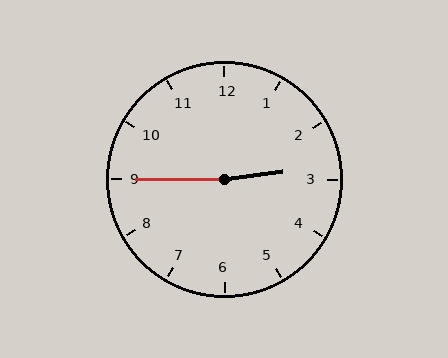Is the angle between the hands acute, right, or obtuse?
It is obtuse.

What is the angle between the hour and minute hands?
Approximately 172 degrees.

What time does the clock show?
2:45.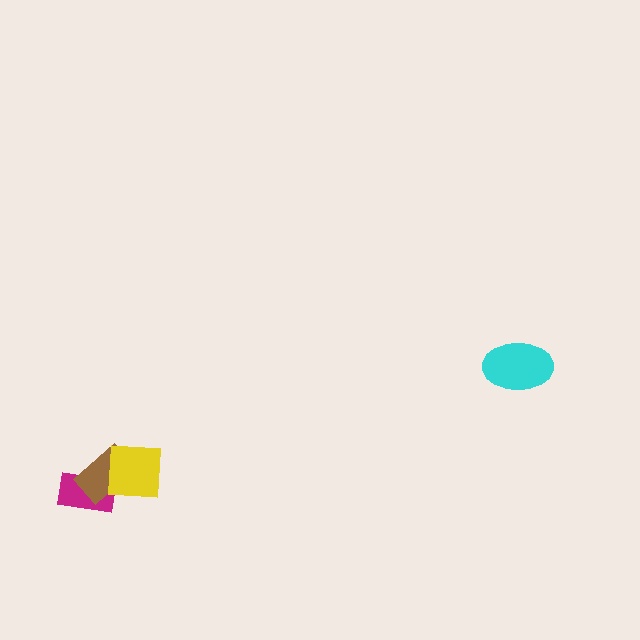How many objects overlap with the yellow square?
2 objects overlap with the yellow square.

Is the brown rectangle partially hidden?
Yes, it is partially covered by another shape.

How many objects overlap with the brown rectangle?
2 objects overlap with the brown rectangle.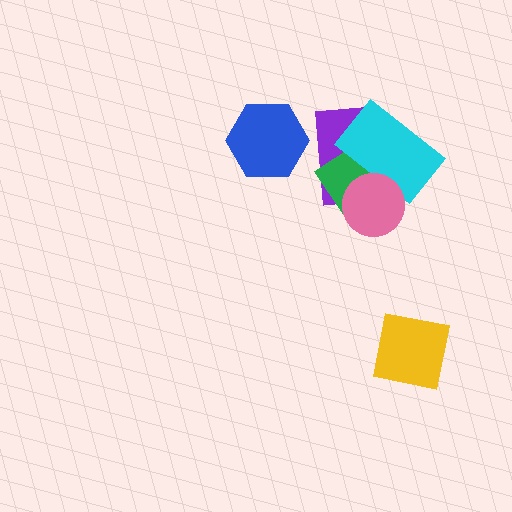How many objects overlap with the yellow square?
0 objects overlap with the yellow square.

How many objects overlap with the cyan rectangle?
3 objects overlap with the cyan rectangle.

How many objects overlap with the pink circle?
3 objects overlap with the pink circle.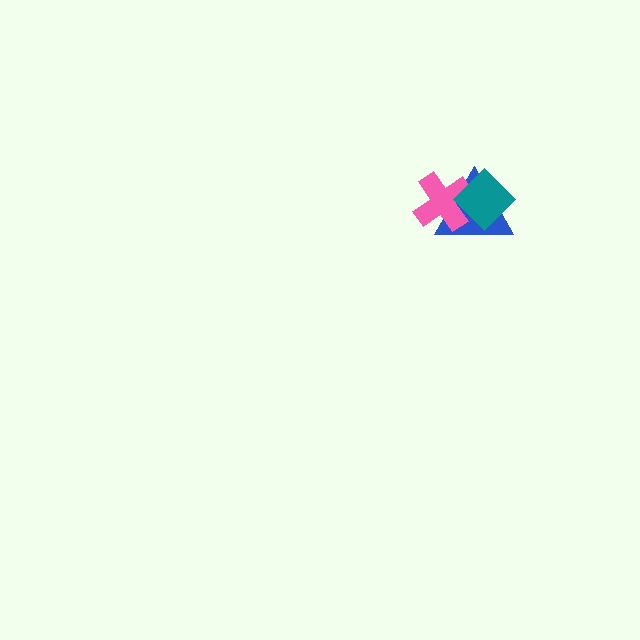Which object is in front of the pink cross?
The teal diamond is in front of the pink cross.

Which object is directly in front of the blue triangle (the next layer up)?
The pink cross is directly in front of the blue triangle.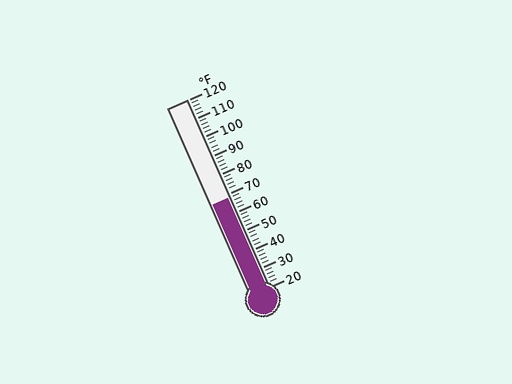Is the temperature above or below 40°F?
The temperature is above 40°F.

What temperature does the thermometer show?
The thermometer shows approximately 68°F.